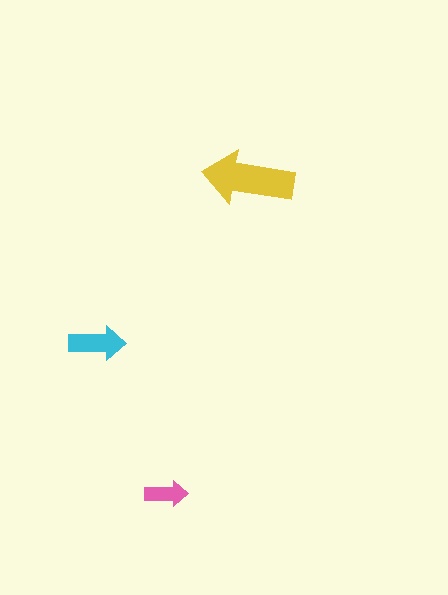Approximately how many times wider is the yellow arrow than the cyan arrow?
About 1.5 times wider.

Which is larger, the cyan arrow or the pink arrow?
The cyan one.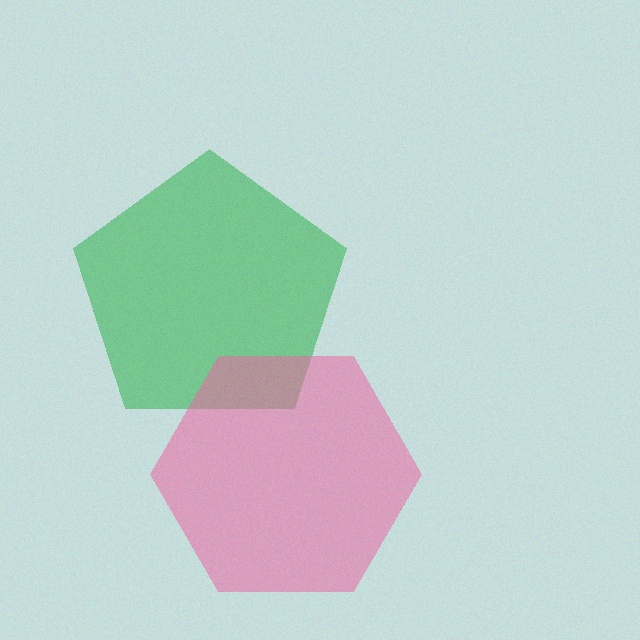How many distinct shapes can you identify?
There are 2 distinct shapes: a green pentagon, a pink hexagon.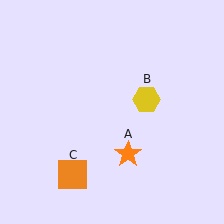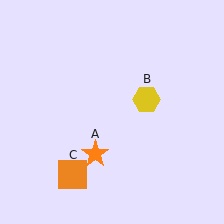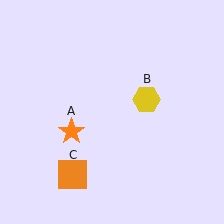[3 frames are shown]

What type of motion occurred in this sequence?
The orange star (object A) rotated clockwise around the center of the scene.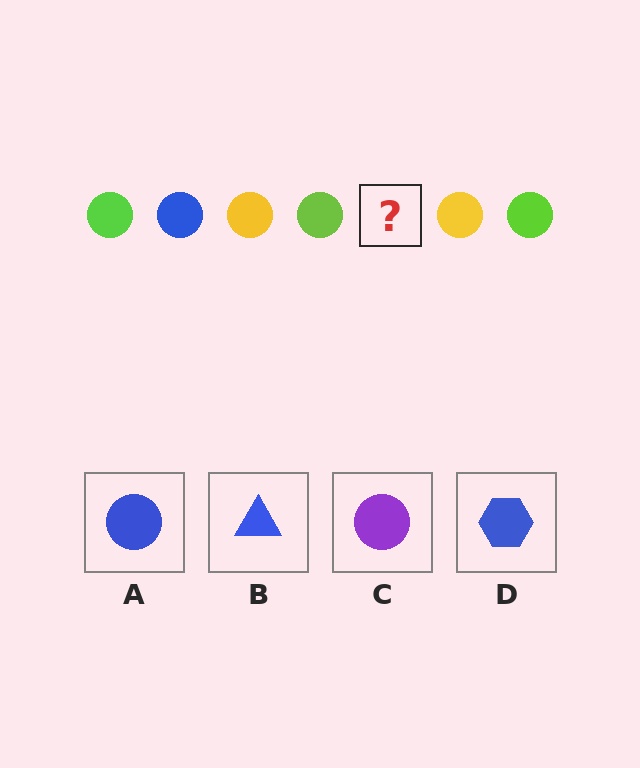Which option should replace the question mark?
Option A.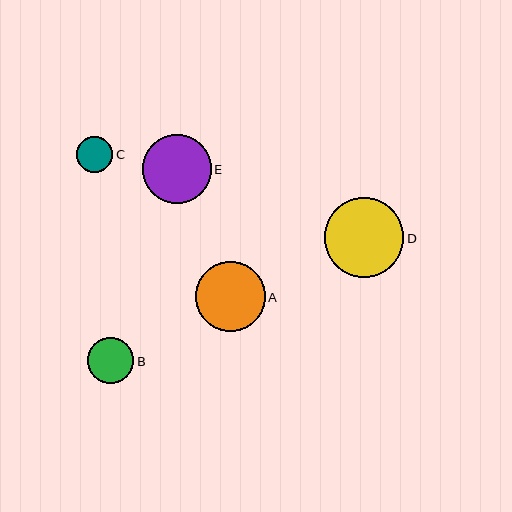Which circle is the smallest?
Circle C is the smallest with a size of approximately 36 pixels.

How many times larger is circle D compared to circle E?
Circle D is approximately 1.2 times the size of circle E.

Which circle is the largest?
Circle D is the largest with a size of approximately 80 pixels.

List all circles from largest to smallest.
From largest to smallest: D, A, E, B, C.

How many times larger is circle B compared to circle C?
Circle B is approximately 1.3 times the size of circle C.